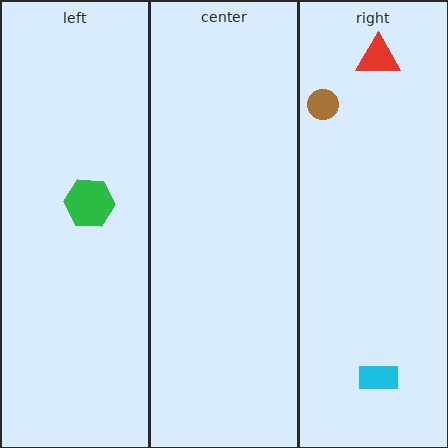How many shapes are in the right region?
3.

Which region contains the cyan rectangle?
The right region.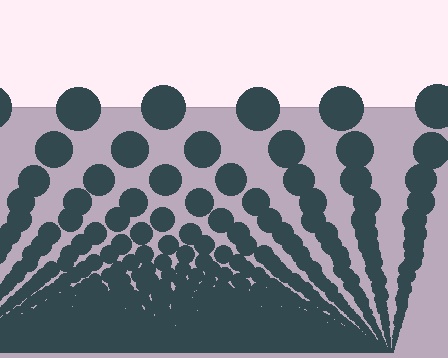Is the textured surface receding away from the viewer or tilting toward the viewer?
The surface appears to tilt toward the viewer. Texture elements get larger and sparser toward the top.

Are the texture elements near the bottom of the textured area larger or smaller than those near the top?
Smaller. The gradient is inverted — elements near the bottom are smaller and denser.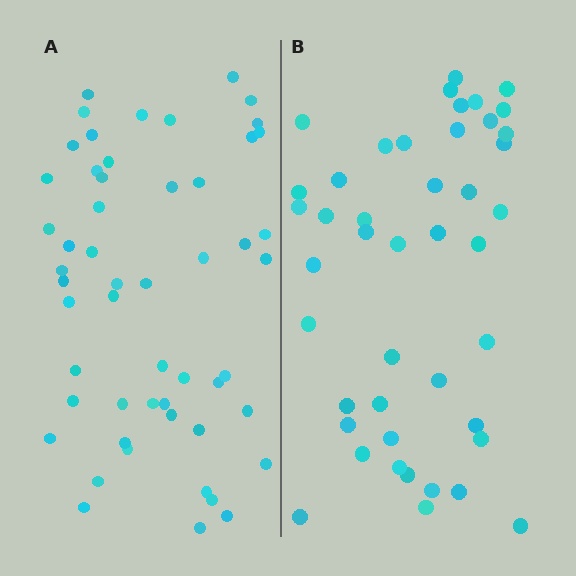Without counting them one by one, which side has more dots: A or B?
Region A (the left region) has more dots.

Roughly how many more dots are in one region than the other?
Region A has roughly 8 or so more dots than region B.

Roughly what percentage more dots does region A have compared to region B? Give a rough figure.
About 20% more.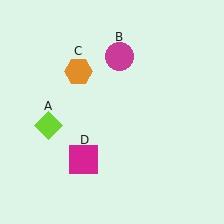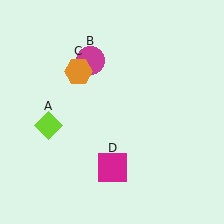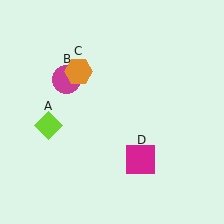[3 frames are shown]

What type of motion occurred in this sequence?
The magenta circle (object B), magenta square (object D) rotated counterclockwise around the center of the scene.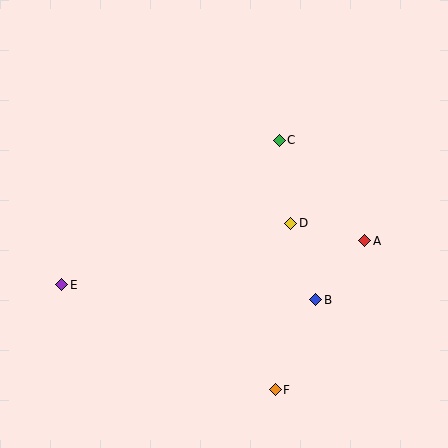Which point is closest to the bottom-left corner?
Point E is closest to the bottom-left corner.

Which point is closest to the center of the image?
Point D at (291, 223) is closest to the center.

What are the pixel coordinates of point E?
Point E is at (62, 285).